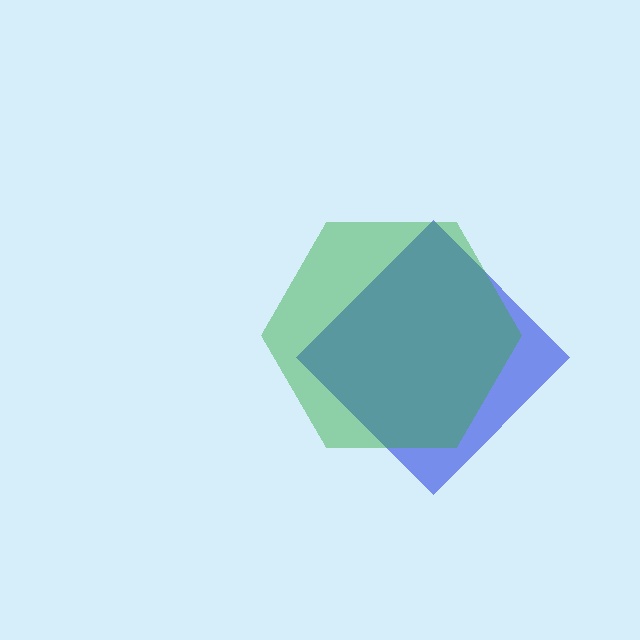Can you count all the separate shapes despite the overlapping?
Yes, there are 2 separate shapes.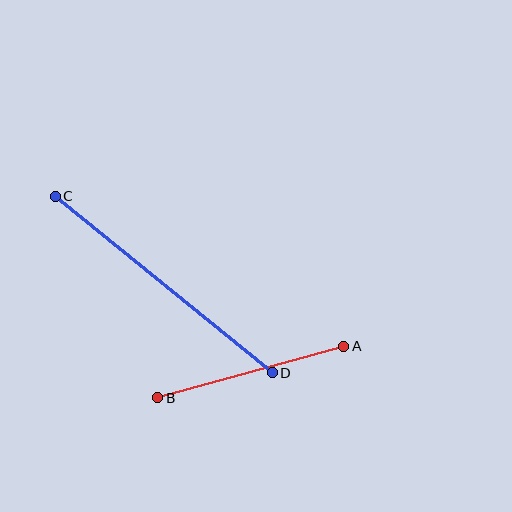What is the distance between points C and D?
The distance is approximately 279 pixels.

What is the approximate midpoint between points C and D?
The midpoint is at approximately (164, 285) pixels.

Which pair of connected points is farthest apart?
Points C and D are farthest apart.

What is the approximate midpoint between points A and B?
The midpoint is at approximately (251, 372) pixels.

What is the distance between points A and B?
The distance is approximately 193 pixels.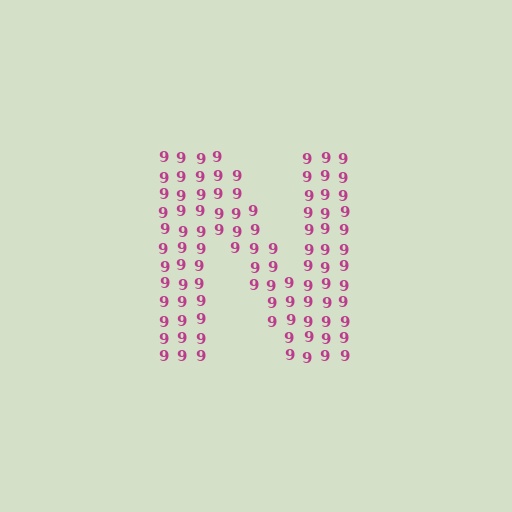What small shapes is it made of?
It is made of small digit 9's.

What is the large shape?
The large shape is the letter N.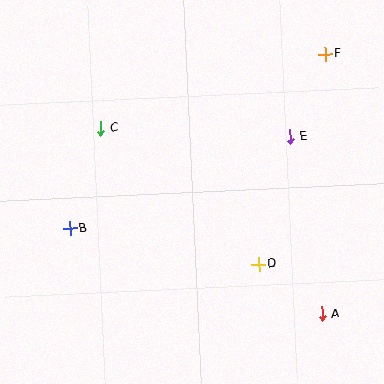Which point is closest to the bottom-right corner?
Point A is closest to the bottom-right corner.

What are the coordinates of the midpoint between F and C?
The midpoint between F and C is at (213, 91).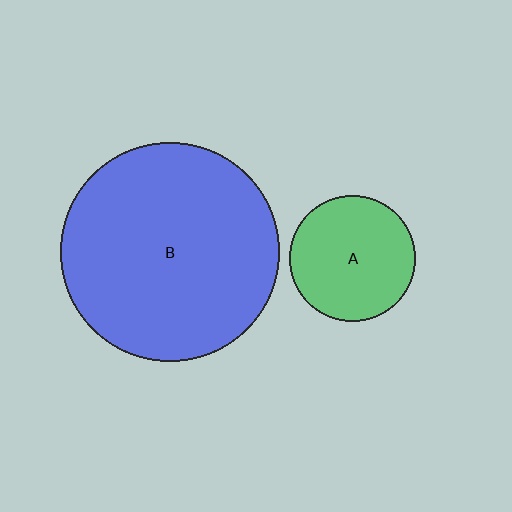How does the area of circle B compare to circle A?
Approximately 3.0 times.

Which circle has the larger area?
Circle B (blue).